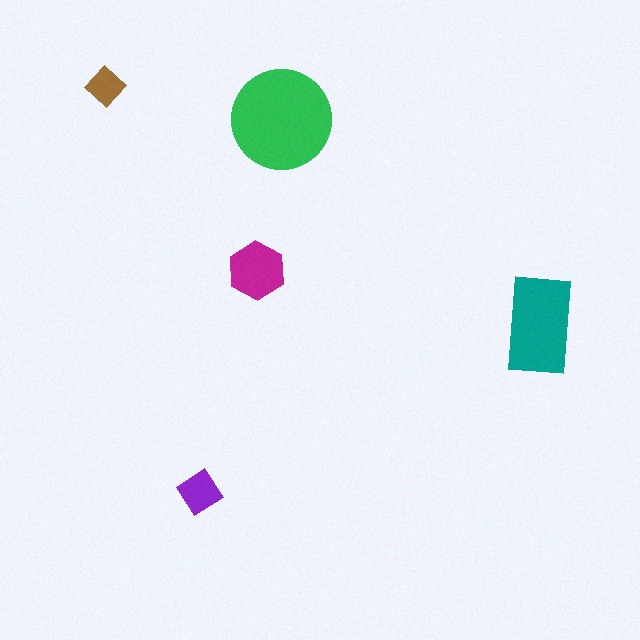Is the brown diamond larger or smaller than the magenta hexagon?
Smaller.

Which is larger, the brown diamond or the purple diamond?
The purple diamond.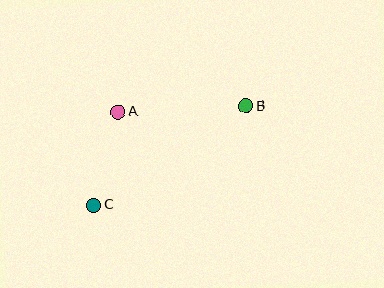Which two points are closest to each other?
Points A and C are closest to each other.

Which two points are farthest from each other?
Points B and C are farthest from each other.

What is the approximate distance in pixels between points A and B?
The distance between A and B is approximately 128 pixels.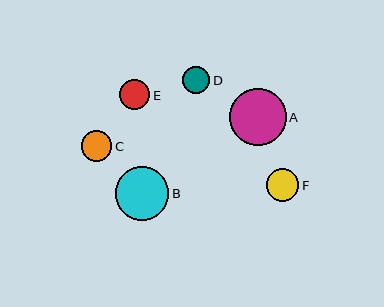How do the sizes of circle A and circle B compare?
Circle A and circle B are approximately the same size.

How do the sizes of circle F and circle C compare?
Circle F and circle C are approximately the same size.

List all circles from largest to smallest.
From largest to smallest: A, B, F, C, E, D.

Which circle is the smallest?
Circle D is the smallest with a size of approximately 27 pixels.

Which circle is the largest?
Circle A is the largest with a size of approximately 57 pixels.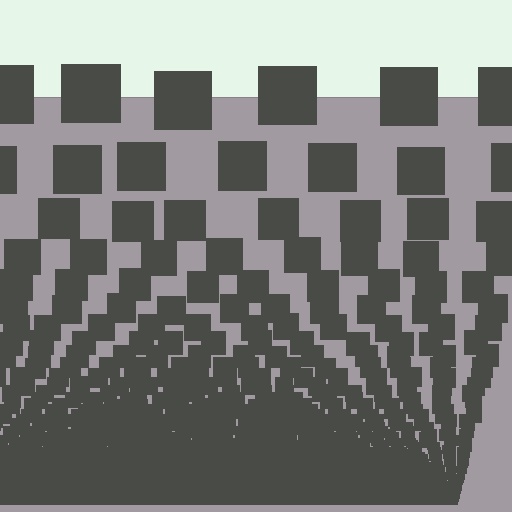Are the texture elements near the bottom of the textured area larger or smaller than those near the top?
Smaller. The gradient is inverted — elements near the bottom are smaller and denser.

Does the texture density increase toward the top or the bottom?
Density increases toward the bottom.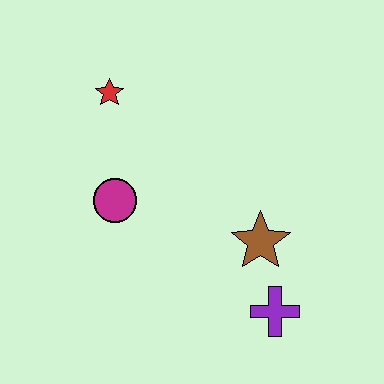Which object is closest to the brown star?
The purple cross is closest to the brown star.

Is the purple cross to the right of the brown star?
Yes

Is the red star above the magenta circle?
Yes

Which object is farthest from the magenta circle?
The purple cross is farthest from the magenta circle.